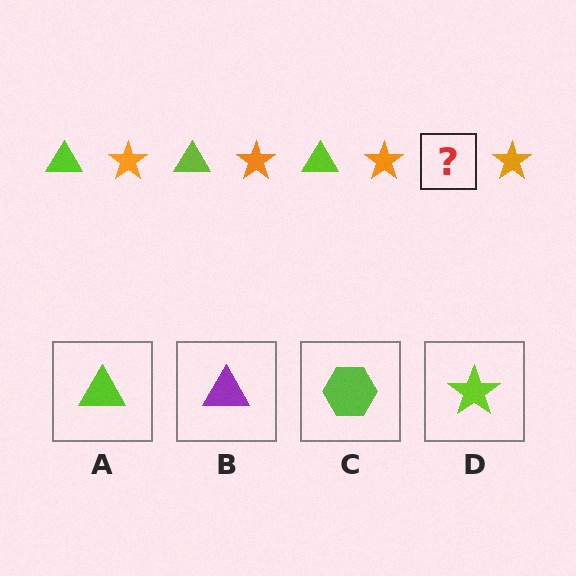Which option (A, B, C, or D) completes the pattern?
A.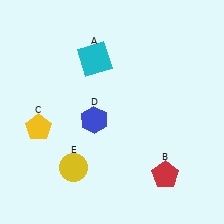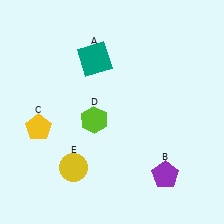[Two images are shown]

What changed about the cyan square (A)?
In Image 1, A is cyan. In Image 2, it changed to teal.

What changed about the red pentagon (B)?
In Image 1, B is red. In Image 2, it changed to purple.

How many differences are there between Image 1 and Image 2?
There are 3 differences between the two images.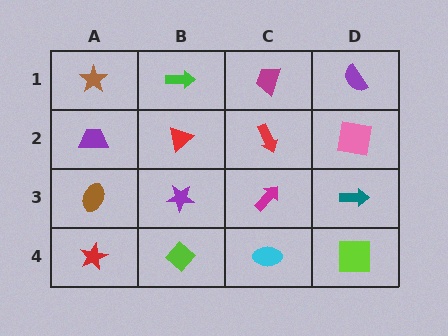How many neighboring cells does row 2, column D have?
3.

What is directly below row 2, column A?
A brown ellipse.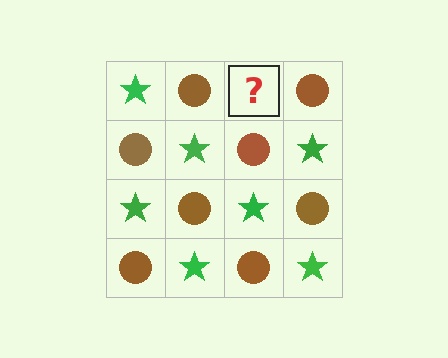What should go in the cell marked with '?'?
The missing cell should contain a green star.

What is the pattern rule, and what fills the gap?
The rule is that it alternates green star and brown circle in a checkerboard pattern. The gap should be filled with a green star.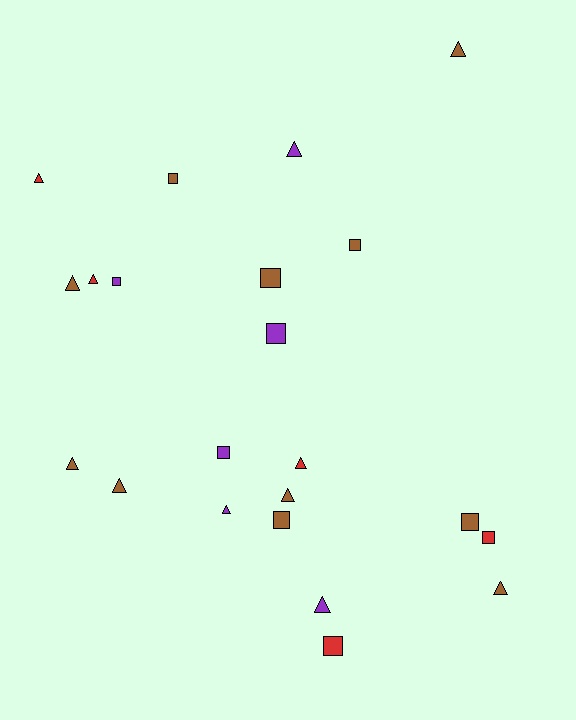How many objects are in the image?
There are 22 objects.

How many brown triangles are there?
There are 6 brown triangles.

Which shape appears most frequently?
Triangle, with 12 objects.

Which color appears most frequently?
Brown, with 11 objects.